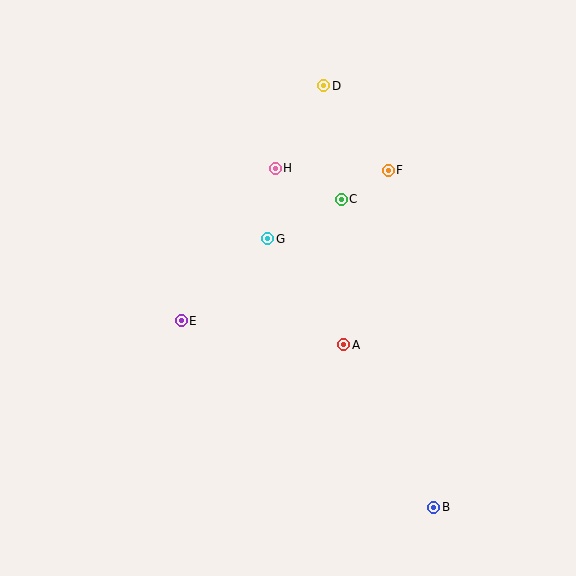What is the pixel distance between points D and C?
The distance between D and C is 115 pixels.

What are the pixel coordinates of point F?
Point F is at (388, 170).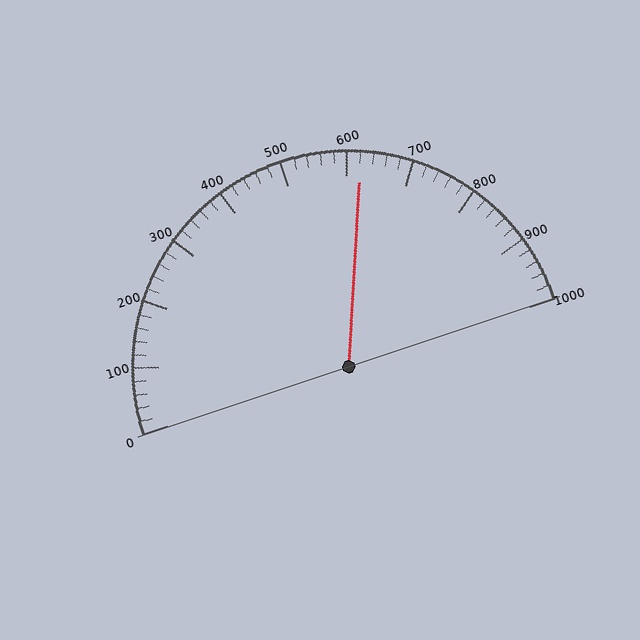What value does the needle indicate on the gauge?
The needle indicates approximately 620.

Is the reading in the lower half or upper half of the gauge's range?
The reading is in the upper half of the range (0 to 1000).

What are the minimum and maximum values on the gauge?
The gauge ranges from 0 to 1000.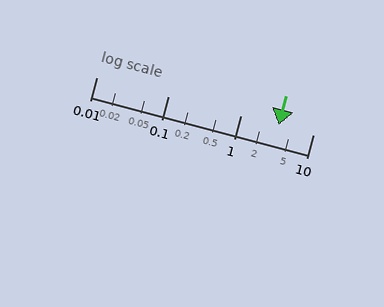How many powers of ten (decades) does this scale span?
The scale spans 3 decades, from 0.01 to 10.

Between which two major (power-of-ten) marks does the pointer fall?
The pointer is between 1 and 10.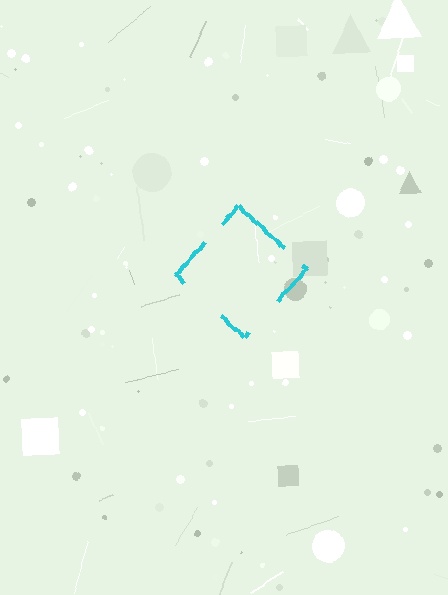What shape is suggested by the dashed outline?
The dashed outline suggests a diamond.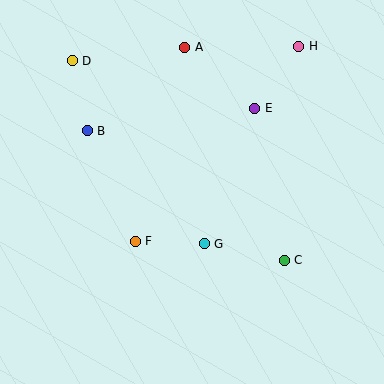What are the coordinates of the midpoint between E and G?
The midpoint between E and G is at (229, 176).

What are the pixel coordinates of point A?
Point A is at (185, 47).